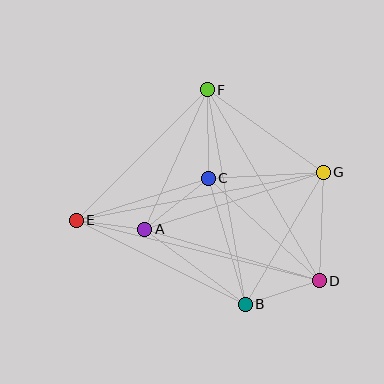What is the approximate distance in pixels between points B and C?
The distance between B and C is approximately 131 pixels.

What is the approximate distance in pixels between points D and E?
The distance between D and E is approximately 250 pixels.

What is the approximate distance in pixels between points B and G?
The distance between B and G is approximately 154 pixels.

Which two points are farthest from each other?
Points E and G are farthest from each other.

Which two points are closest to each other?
Points A and E are closest to each other.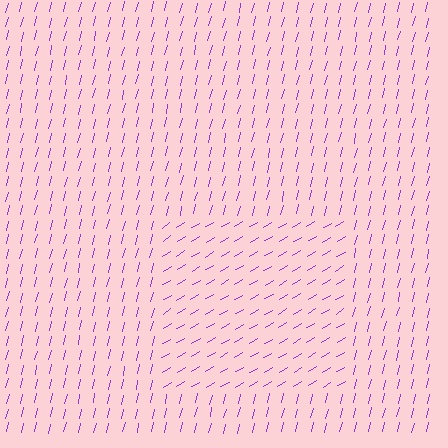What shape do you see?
I see a rectangle.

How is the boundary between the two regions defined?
The boundary is defined purely by a change in line orientation (approximately 45 degrees difference). All lines are the same color and thickness.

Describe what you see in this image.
The image is filled with small purple line segments. A rectangle region in the image has lines oriented differently from the surrounding lines, creating a visible texture boundary.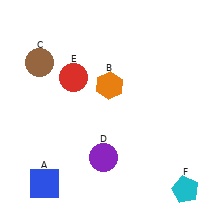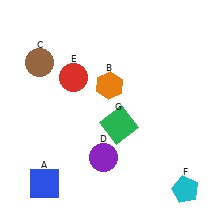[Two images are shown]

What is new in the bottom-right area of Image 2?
A green square (G) was added in the bottom-right area of Image 2.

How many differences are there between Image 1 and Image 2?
There is 1 difference between the two images.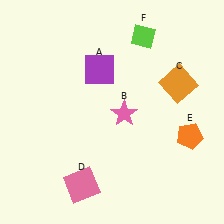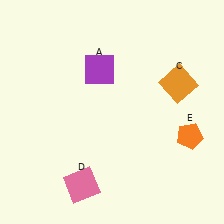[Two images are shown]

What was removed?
The pink star (B), the lime diamond (F) were removed in Image 2.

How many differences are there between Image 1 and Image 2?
There are 2 differences between the two images.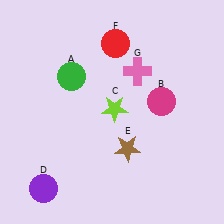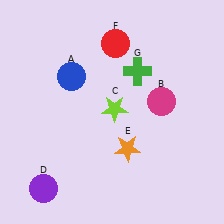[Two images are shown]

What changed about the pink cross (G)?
In Image 1, G is pink. In Image 2, it changed to green.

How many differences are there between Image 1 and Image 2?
There are 3 differences between the two images.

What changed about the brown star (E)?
In Image 1, E is brown. In Image 2, it changed to orange.